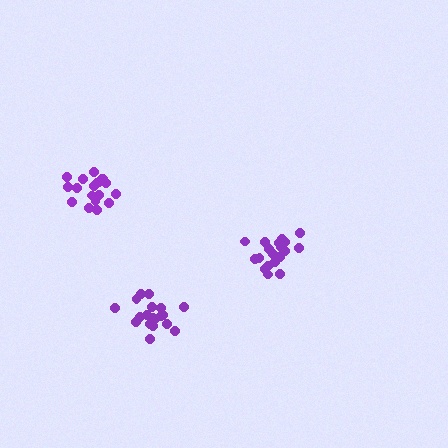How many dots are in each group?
Group 1: 19 dots, Group 2: 19 dots, Group 3: 19 dots (57 total).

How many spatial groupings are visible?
There are 3 spatial groupings.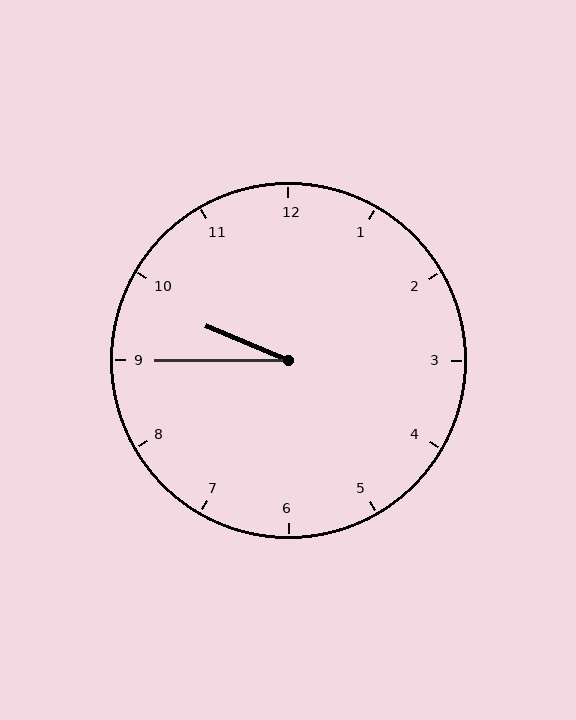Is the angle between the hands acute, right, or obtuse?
It is acute.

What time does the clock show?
9:45.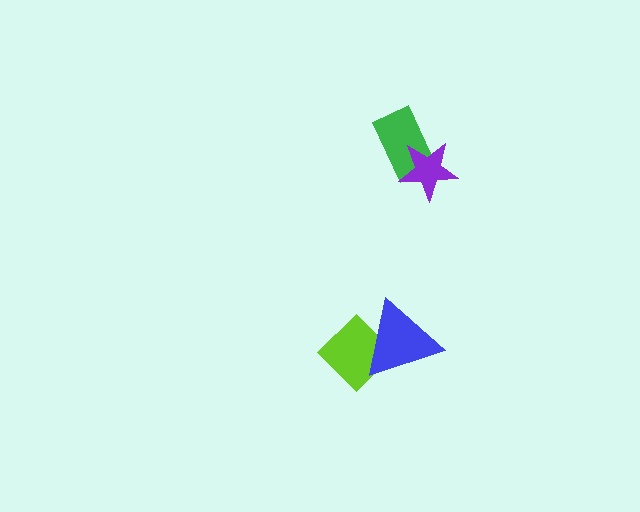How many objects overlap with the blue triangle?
1 object overlaps with the blue triangle.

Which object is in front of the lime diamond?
The blue triangle is in front of the lime diamond.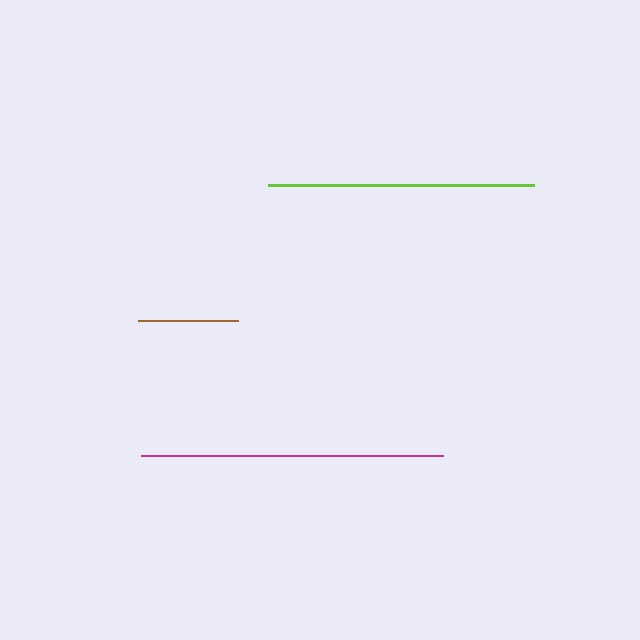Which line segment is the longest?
The magenta line is the longest at approximately 302 pixels.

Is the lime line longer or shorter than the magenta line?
The magenta line is longer than the lime line.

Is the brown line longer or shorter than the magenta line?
The magenta line is longer than the brown line.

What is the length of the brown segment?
The brown segment is approximately 100 pixels long.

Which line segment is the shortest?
The brown line is the shortest at approximately 100 pixels.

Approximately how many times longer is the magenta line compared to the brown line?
The magenta line is approximately 3.0 times the length of the brown line.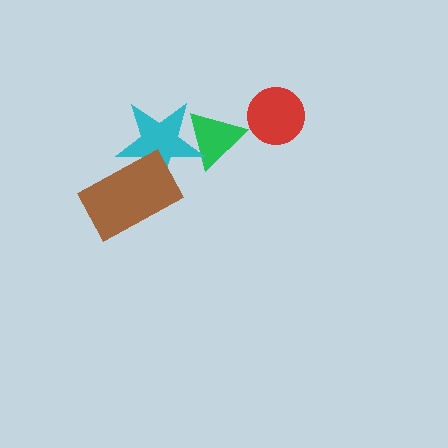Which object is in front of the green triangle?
The cyan star is in front of the green triangle.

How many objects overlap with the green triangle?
1 object overlaps with the green triangle.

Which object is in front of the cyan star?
The brown rectangle is in front of the cyan star.